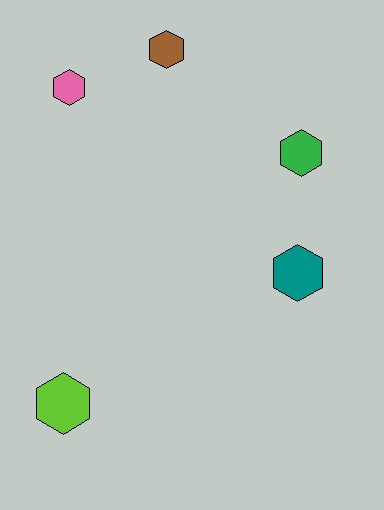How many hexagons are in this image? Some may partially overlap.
There are 5 hexagons.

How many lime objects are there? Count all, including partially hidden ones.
There is 1 lime object.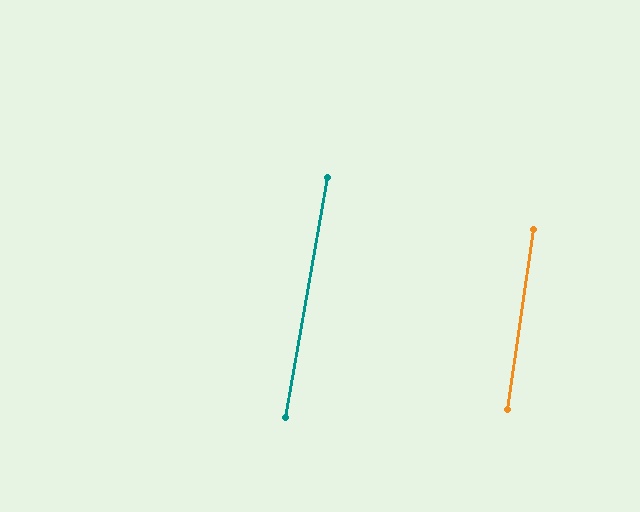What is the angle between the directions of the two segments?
Approximately 2 degrees.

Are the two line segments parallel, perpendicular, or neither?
Parallel — their directions differ by only 1.8°.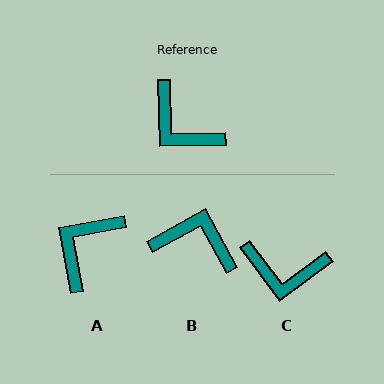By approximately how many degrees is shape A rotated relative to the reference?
Approximately 81 degrees clockwise.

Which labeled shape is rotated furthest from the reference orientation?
B, about 152 degrees away.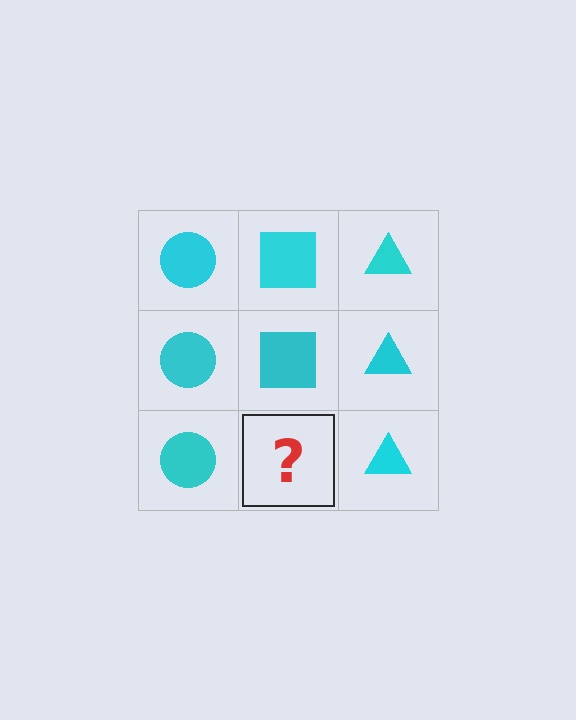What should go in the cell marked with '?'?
The missing cell should contain a cyan square.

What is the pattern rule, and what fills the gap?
The rule is that each column has a consistent shape. The gap should be filled with a cyan square.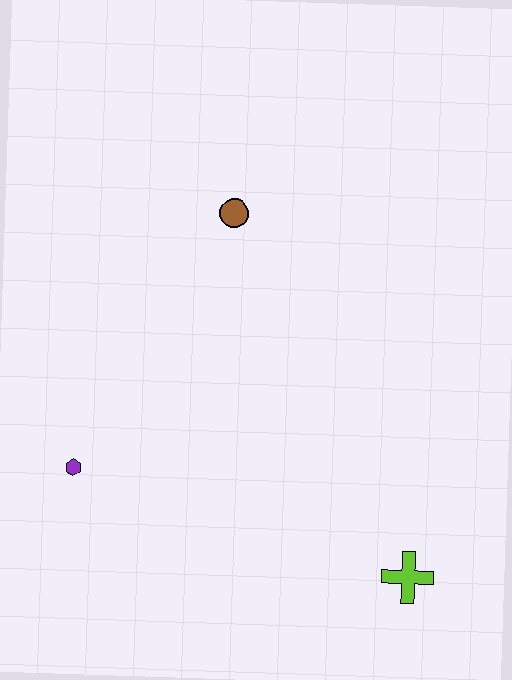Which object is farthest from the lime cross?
The brown circle is farthest from the lime cross.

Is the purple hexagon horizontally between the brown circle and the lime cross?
No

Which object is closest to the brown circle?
The purple hexagon is closest to the brown circle.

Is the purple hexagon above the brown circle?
No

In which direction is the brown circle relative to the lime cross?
The brown circle is above the lime cross.